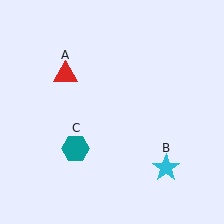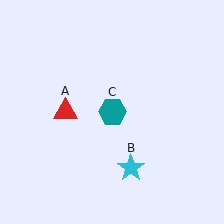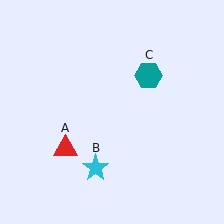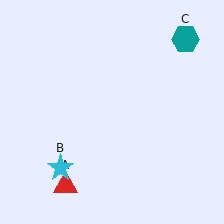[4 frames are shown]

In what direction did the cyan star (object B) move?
The cyan star (object B) moved left.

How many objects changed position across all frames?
3 objects changed position: red triangle (object A), cyan star (object B), teal hexagon (object C).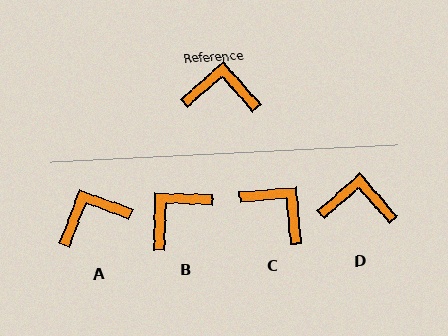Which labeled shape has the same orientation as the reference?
D.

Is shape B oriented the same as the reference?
No, it is off by about 48 degrees.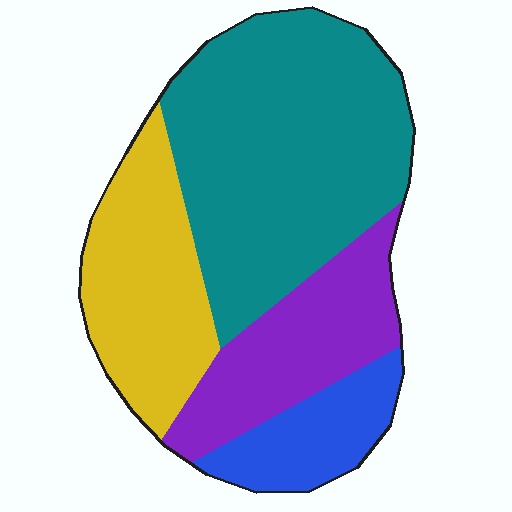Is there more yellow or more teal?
Teal.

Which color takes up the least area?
Blue, at roughly 10%.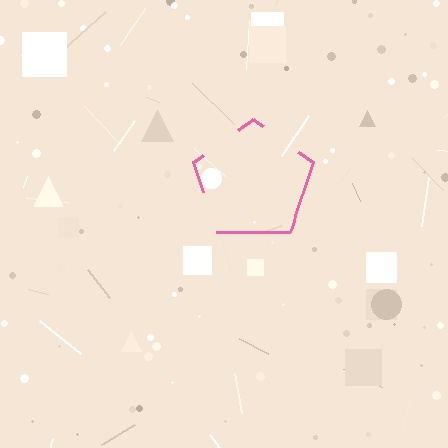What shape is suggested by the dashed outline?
The dashed outline suggests a pentagon.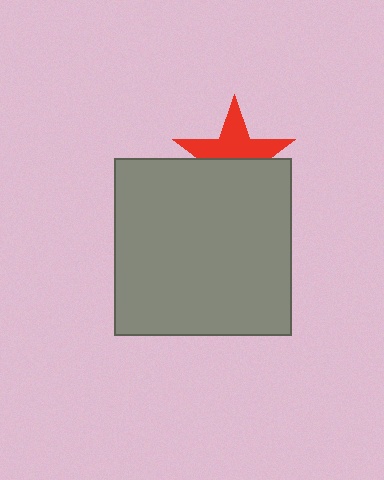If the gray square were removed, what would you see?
You would see the complete red star.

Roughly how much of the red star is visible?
About half of it is visible (roughly 51%).